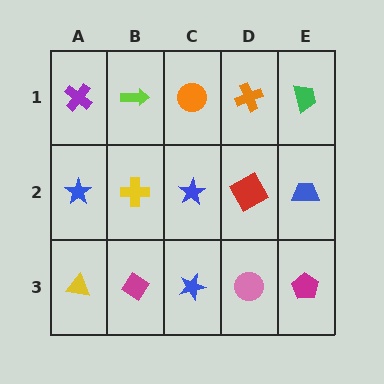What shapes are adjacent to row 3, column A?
A blue star (row 2, column A), a magenta diamond (row 3, column B).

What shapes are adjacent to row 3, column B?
A yellow cross (row 2, column B), a yellow triangle (row 3, column A), a blue star (row 3, column C).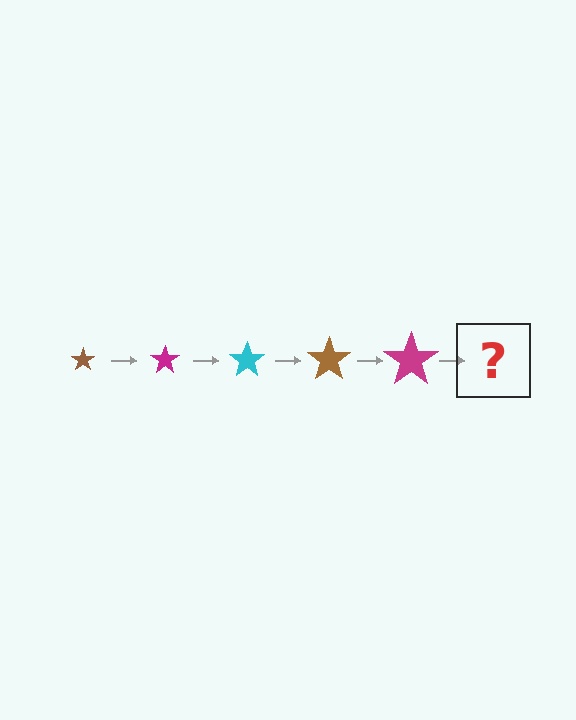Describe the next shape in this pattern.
It should be a cyan star, larger than the previous one.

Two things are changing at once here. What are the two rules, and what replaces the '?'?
The two rules are that the star grows larger each step and the color cycles through brown, magenta, and cyan. The '?' should be a cyan star, larger than the previous one.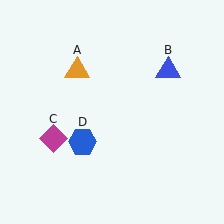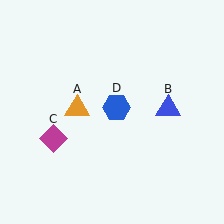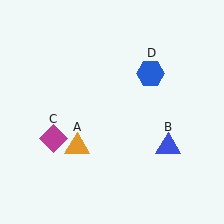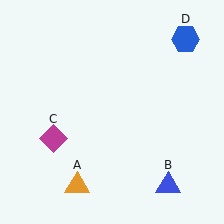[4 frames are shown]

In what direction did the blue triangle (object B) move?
The blue triangle (object B) moved down.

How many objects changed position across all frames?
3 objects changed position: orange triangle (object A), blue triangle (object B), blue hexagon (object D).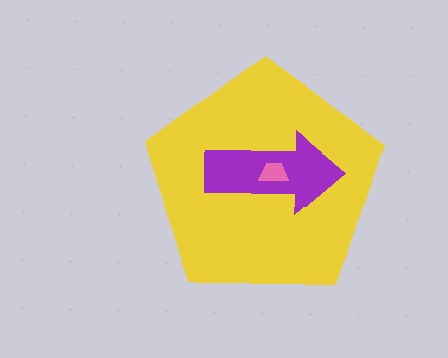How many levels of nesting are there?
3.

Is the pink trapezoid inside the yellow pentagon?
Yes.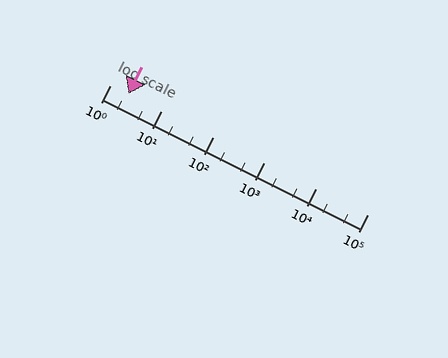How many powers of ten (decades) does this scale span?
The scale spans 5 decades, from 1 to 100000.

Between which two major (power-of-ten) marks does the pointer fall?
The pointer is between 1 and 10.